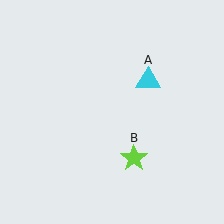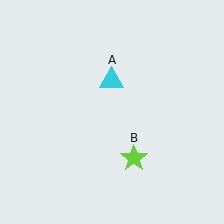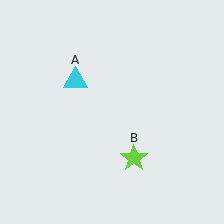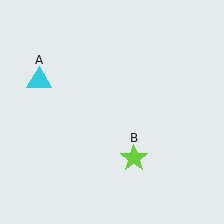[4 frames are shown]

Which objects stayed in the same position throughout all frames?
Lime star (object B) remained stationary.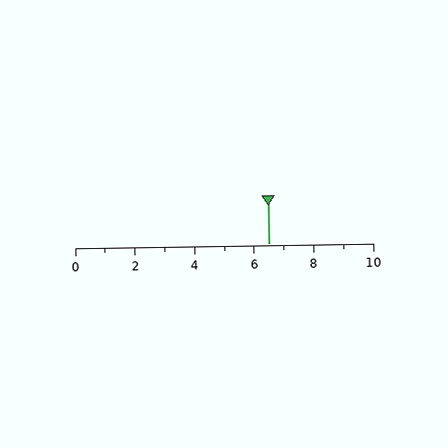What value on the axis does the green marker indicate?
The marker indicates approximately 6.5.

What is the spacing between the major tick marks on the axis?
The major ticks are spaced 2 apart.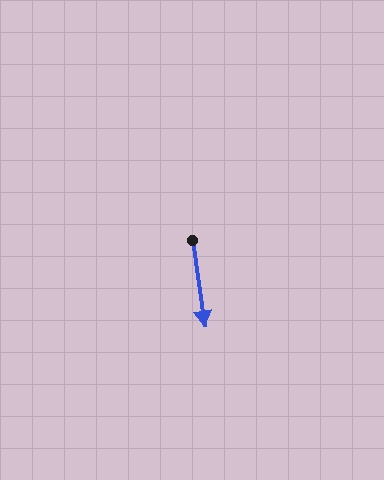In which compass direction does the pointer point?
South.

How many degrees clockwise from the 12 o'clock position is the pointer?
Approximately 172 degrees.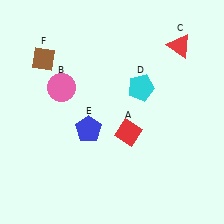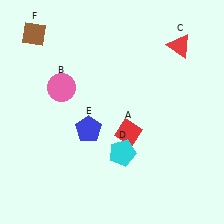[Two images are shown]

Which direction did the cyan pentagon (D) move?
The cyan pentagon (D) moved down.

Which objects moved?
The objects that moved are: the cyan pentagon (D), the brown diamond (F).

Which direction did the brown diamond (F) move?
The brown diamond (F) moved up.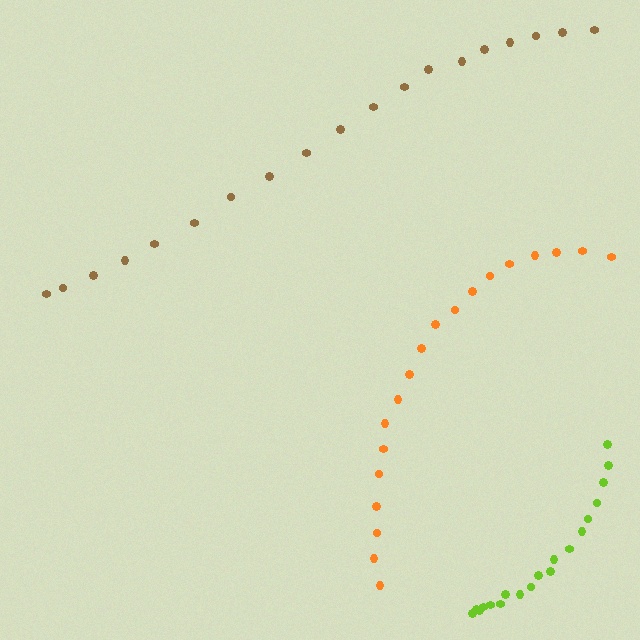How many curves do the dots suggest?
There are 3 distinct paths.